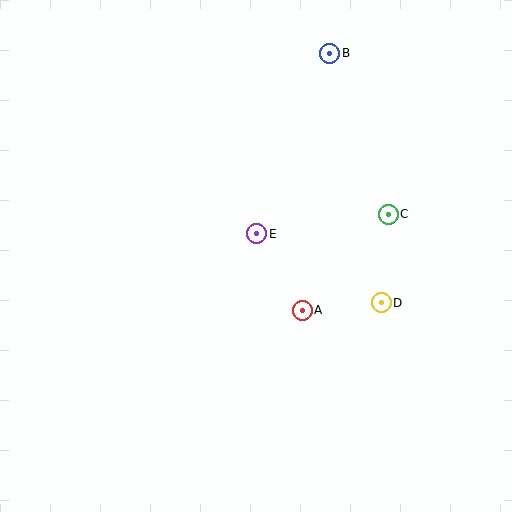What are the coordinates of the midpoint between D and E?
The midpoint between D and E is at (319, 268).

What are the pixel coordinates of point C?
Point C is at (388, 214).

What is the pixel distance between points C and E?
The distance between C and E is 133 pixels.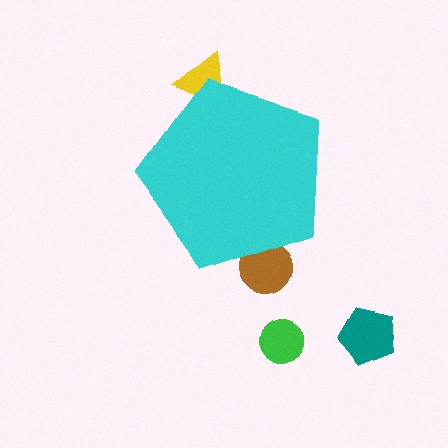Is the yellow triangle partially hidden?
Yes, the yellow triangle is partially hidden behind the cyan pentagon.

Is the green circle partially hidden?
No, the green circle is fully visible.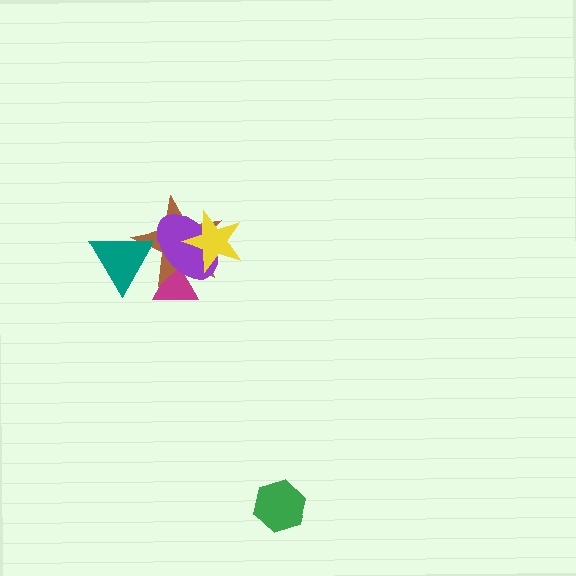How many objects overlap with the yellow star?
2 objects overlap with the yellow star.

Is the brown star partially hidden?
Yes, it is partially covered by another shape.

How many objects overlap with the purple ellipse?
4 objects overlap with the purple ellipse.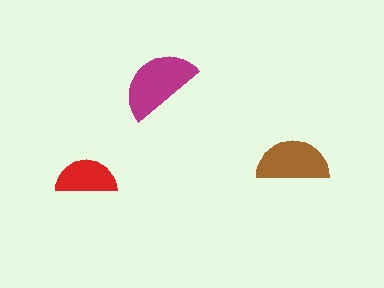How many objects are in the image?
There are 3 objects in the image.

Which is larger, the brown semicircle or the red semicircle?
The brown one.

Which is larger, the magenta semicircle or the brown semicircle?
The magenta one.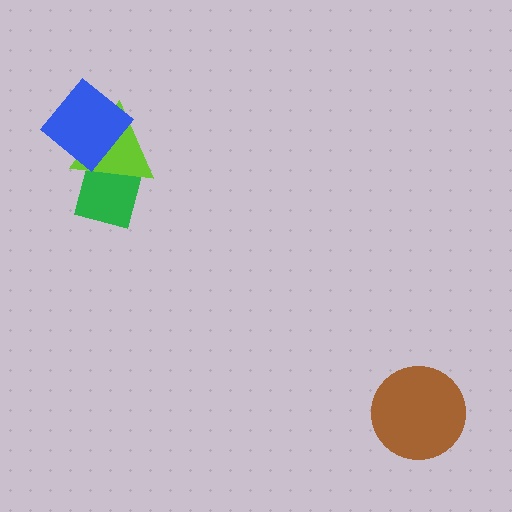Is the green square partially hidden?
Yes, it is partially covered by another shape.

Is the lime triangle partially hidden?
Yes, it is partially covered by another shape.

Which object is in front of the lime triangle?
The blue diamond is in front of the lime triangle.